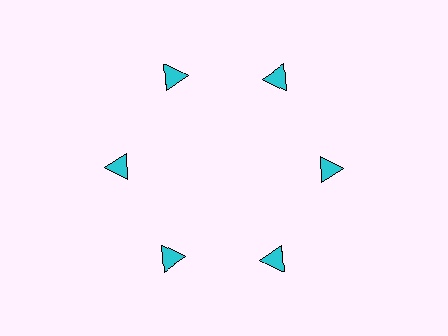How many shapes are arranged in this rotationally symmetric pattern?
There are 6 shapes, arranged in 6 groups of 1.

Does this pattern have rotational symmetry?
Yes, this pattern has 6-fold rotational symmetry. It looks the same after rotating 60 degrees around the center.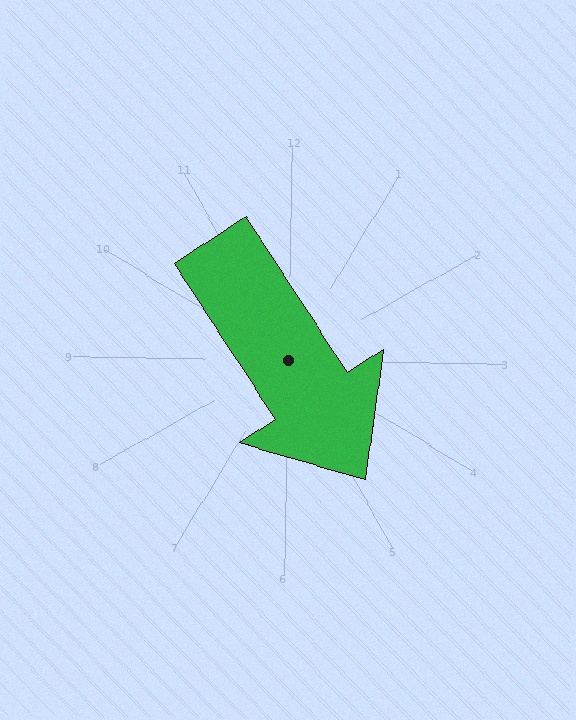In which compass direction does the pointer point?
Southeast.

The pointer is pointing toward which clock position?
Roughly 5 o'clock.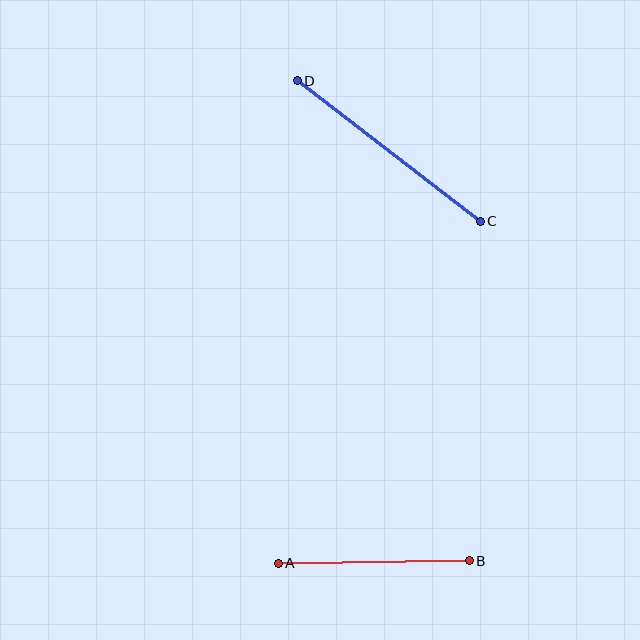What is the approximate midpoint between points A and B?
The midpoint is at approximately (374, 562) pixels.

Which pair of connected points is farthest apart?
Points C and D are farthest apart.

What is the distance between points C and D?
The distance is approximately 231 pixels.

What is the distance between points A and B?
The distance is approximately 191 pixels.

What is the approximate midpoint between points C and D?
The midpoint is at approximately (389, 151) pixels.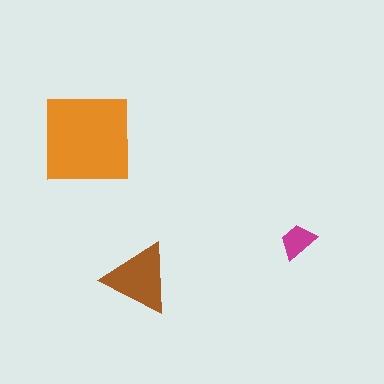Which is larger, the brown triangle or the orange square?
The orange square.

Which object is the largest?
The orange square.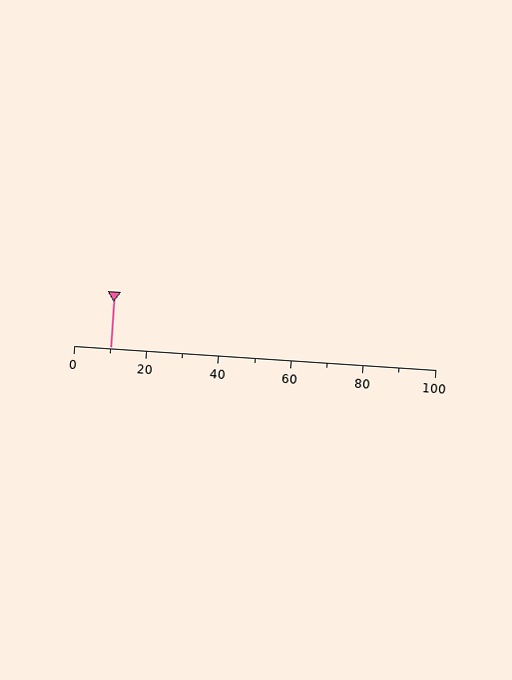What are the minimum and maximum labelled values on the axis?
The axis runs from 0 to 100.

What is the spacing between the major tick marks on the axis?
The major ticks are spaced 20 apart.